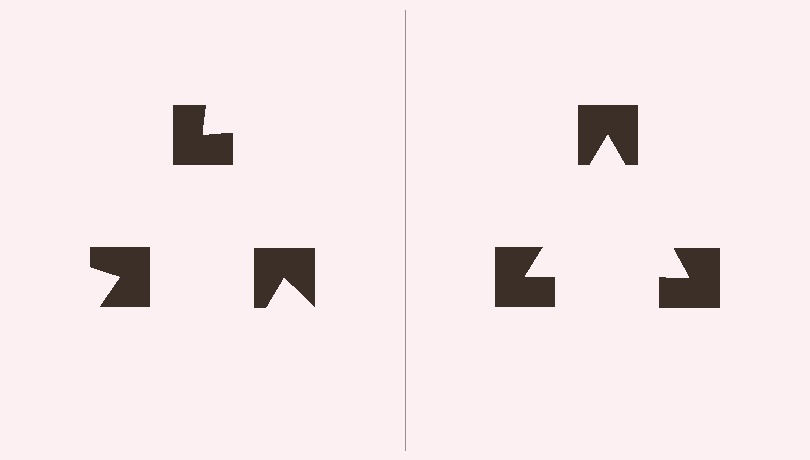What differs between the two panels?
The notched squares are positioned identically on both sides; only the wedge orientations differ. On the right they align to a triangle; on the left they are misaligned.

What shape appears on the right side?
An illusory triangle.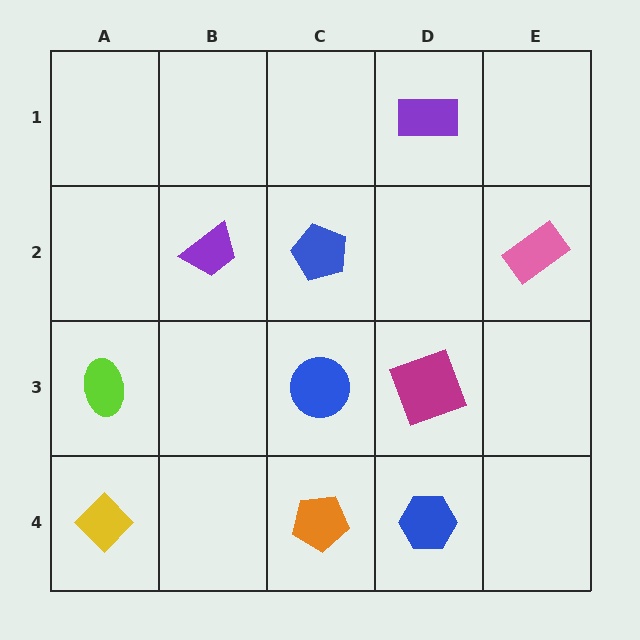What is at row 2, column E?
A pink rectangle.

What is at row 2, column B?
A purple trapezoid.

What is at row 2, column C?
A blue pentagon.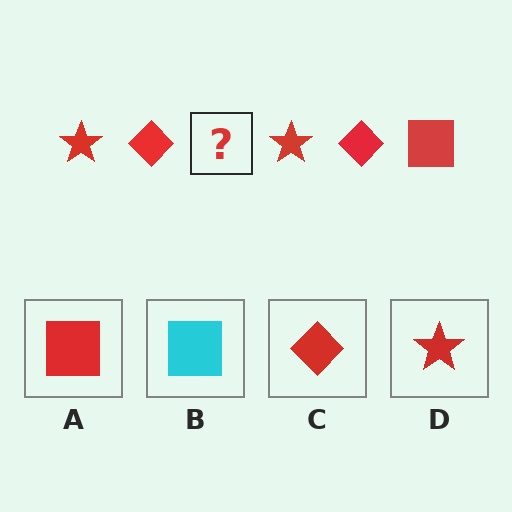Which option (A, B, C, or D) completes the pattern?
A.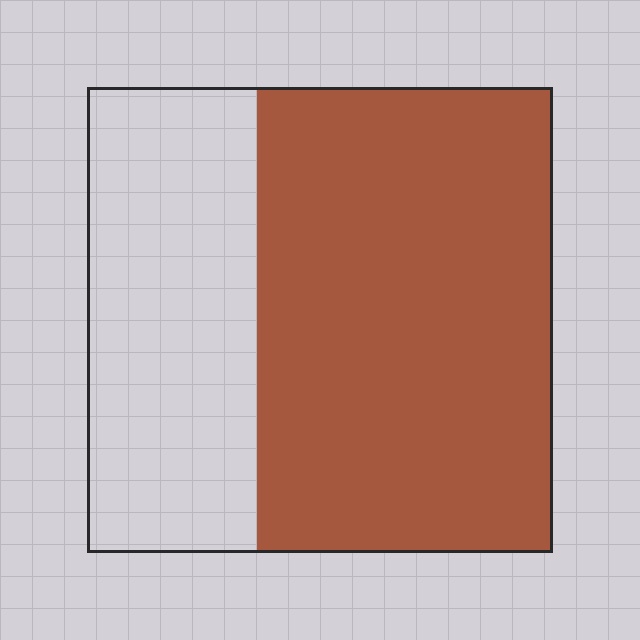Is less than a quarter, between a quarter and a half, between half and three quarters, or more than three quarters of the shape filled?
Between half and three quarters.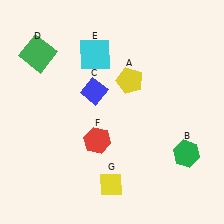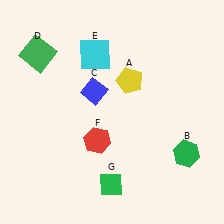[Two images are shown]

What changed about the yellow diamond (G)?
In Image 1, G is yellow. In Image 2, it changed to green.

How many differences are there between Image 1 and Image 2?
There is 1 difference between the two images.